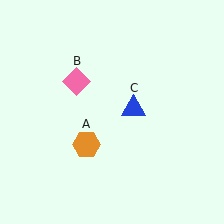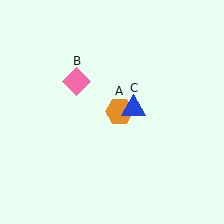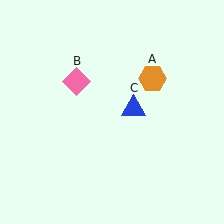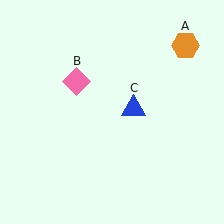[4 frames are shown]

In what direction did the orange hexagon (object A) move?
The orange hexagon (object A) moved up and to the right.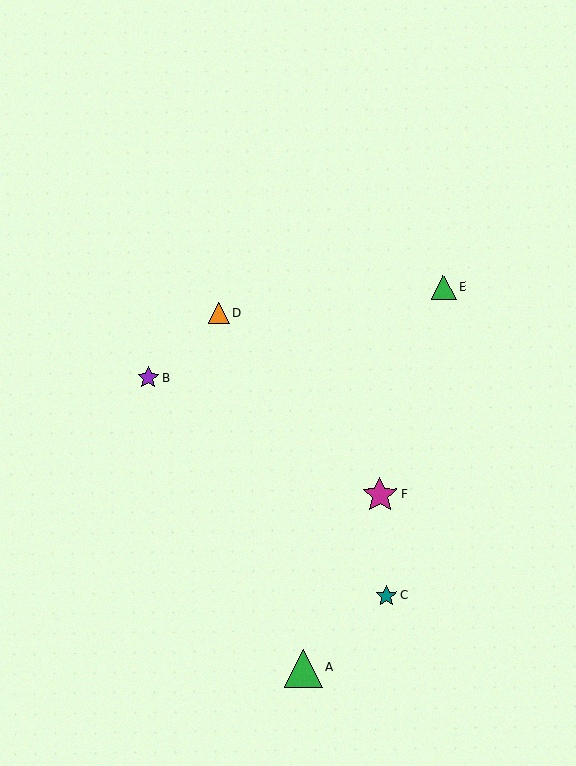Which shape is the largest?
The green triangle (labeled A) is the largest.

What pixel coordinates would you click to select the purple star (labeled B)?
Click at (148, 378) to select the purple star B.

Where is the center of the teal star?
The center of the teal star is at (386, 596).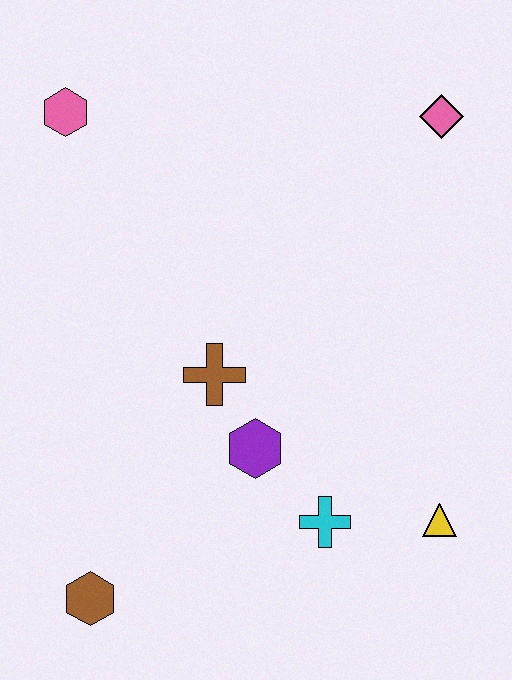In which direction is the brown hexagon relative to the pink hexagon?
The brown hexagon is below the pink hexagon.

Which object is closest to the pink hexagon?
The brown cross is closest to the pink hexagon.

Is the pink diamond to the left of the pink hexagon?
No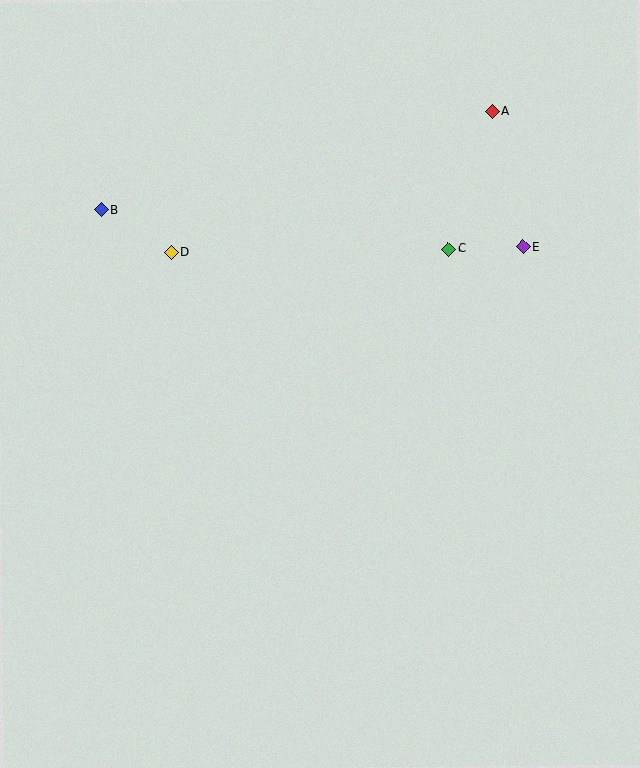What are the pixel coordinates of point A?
Point A is at (492, 111).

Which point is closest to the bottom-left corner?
Point D is closest to the bottom-left corner.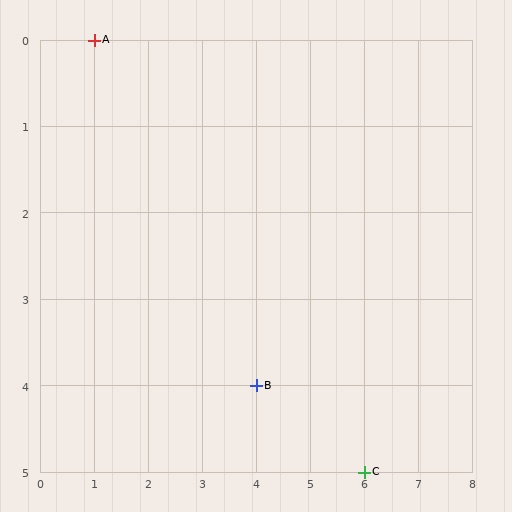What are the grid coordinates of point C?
Point C is at grid coordinates (6, 5).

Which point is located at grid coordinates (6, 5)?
Point C is at (6, 5).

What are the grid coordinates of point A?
Point A is at grid coordinates (1, 0).